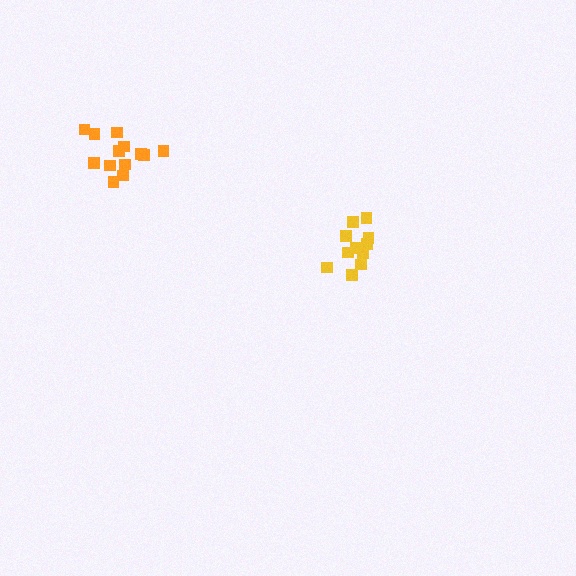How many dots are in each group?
Group 1: 13 dots, Group 2: 11 dots (24 total).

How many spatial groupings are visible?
There are 2 spatial groupings.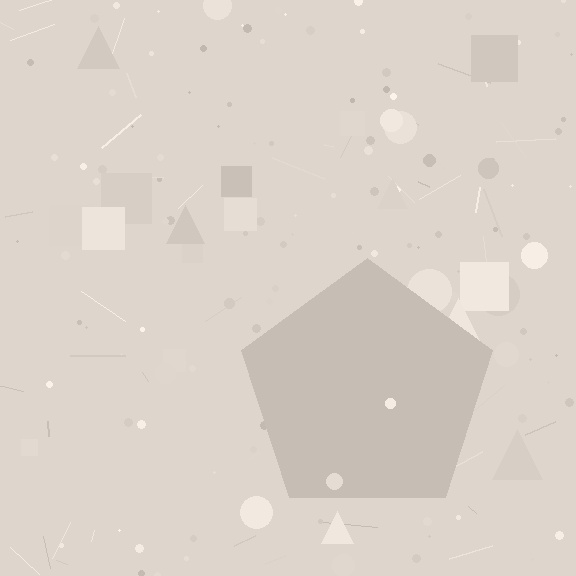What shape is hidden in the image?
A pentagon is hidden in the image.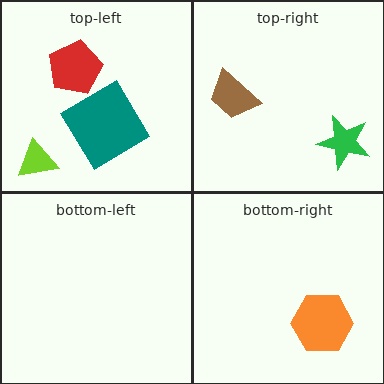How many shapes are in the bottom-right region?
1.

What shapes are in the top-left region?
The lime triangle, the teal diamond, the red pentagon.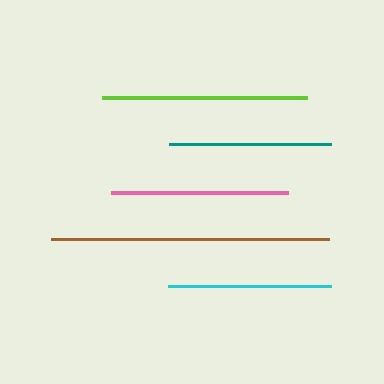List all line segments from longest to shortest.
From longest to shortest: brown, lime, pink, cyan, teal.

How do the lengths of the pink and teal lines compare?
The pink and teal lines are approximately the same length.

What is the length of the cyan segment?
The cyan segment is approximately 163 pixels long.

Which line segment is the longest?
The brown line is the longest at approximately 278 pixels.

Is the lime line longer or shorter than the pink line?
The lime line is longer than the pink line.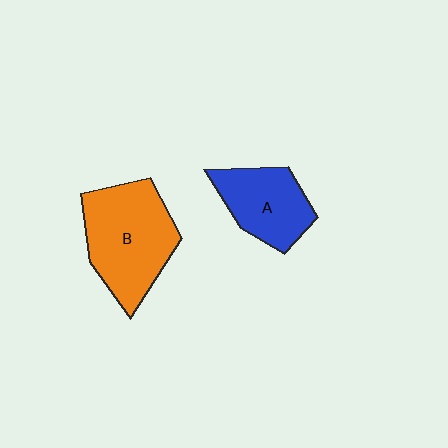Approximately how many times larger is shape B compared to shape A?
Approximately 1.5 times.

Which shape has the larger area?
Shape B (orange).